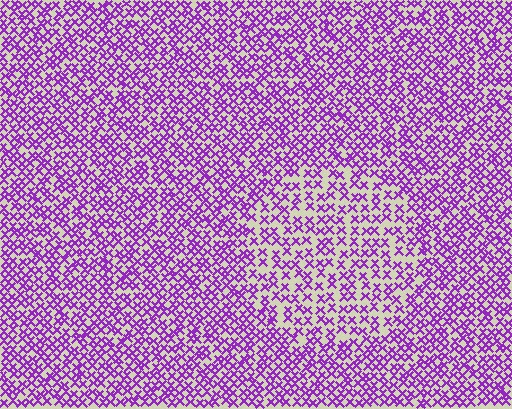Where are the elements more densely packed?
The elements are more densely packed outside the circle boundary.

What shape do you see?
I see a circle.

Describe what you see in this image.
The image contains small purple elements arranged at two different densities. A circle-shaped region is visible where the elements are less densely packed than the surrounding area.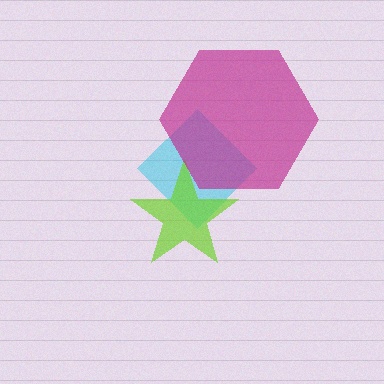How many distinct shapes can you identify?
There are 3 distinct shapes: a cyan diamond, a lime star, a magenta hexagon.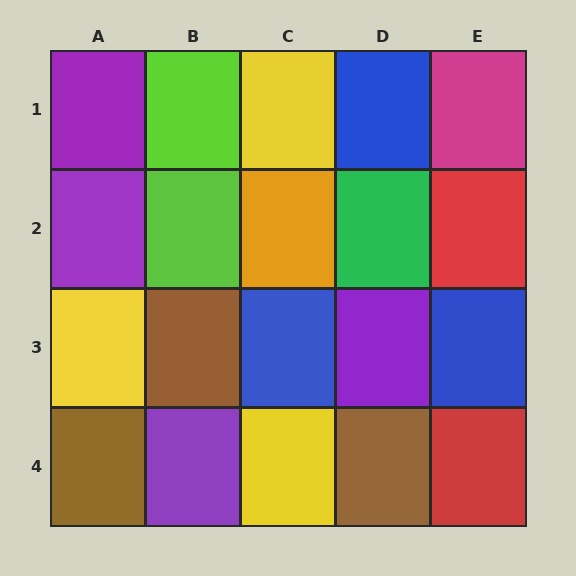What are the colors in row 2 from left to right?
Purple, lime, orange, green, red.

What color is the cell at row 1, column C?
Yellow.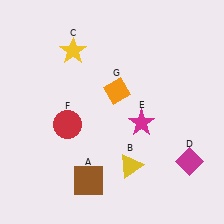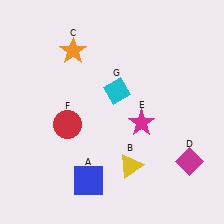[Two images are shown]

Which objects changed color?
A changed from brown to blue. C changed from yellow to orange. G changed from orange to cyan.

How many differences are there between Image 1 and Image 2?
There are 3 differences between the two images.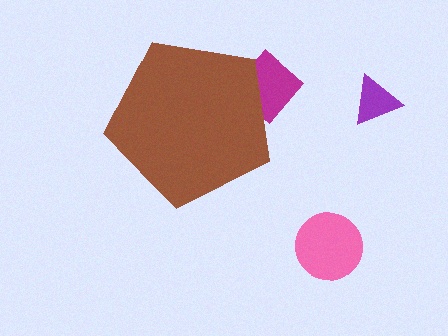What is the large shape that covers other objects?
A brown pentagon.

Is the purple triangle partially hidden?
No, the purple triangle is fully visible.